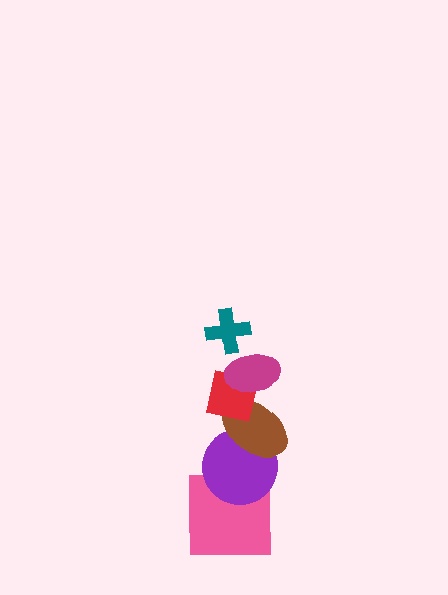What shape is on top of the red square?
The magenta ellipse is on top of the red square.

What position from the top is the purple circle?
The purple circle is 5th from the top.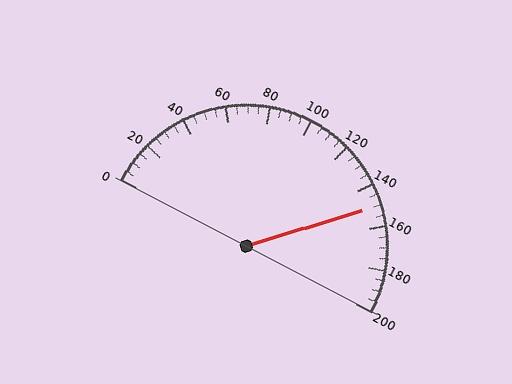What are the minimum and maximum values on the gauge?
The gauge ranges from 0 to 200.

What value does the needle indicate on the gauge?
The needle indicates approximately 150.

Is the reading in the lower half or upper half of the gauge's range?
The reading is in the upper half of the range (0 to 200).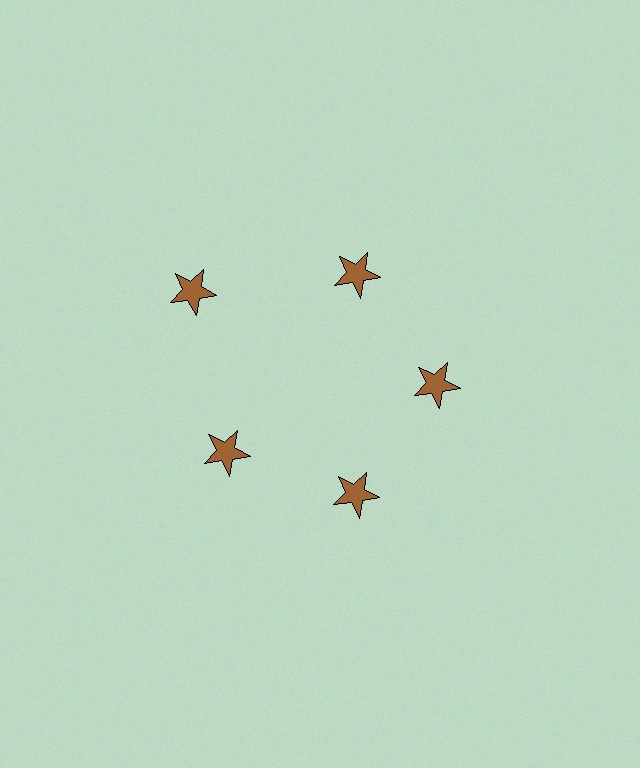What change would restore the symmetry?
The symmetry would be restored by moving it inward, back onto the ring so that all 5 stars sit at equal angles and equal distance from the center.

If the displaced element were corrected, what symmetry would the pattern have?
It would have 5-fold rotational symmetry — the pattern would map onto itself every 72 degrees.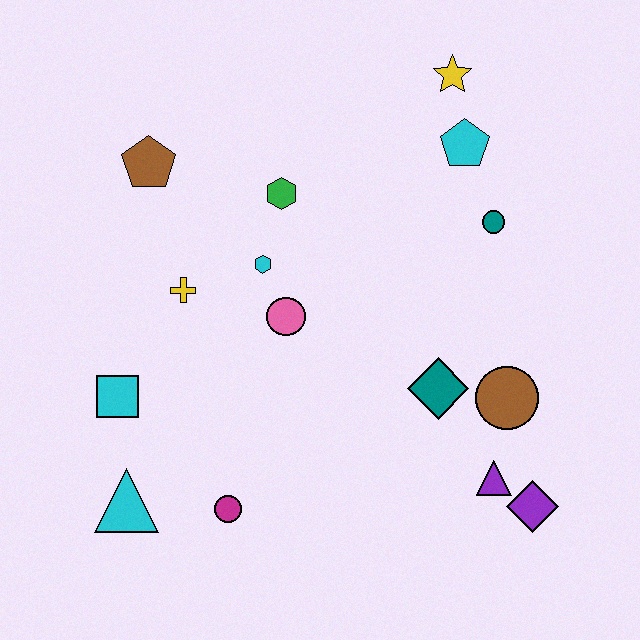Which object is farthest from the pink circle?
The purple diamond is farthest from the pink circle.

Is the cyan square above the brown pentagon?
No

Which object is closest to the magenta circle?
The cyan triangle is closest to the magenta circle.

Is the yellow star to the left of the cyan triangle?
No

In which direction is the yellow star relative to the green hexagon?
The yellow star is to the right of the green hexagon.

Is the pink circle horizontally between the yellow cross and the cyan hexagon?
No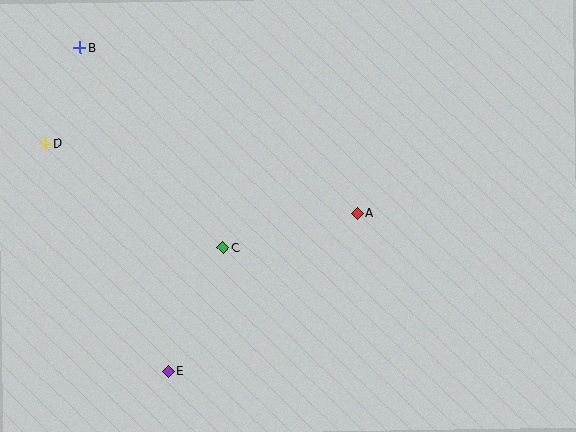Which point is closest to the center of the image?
Point A at (357, 213) is closest to the center.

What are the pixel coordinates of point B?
Point B is at (80, 48).